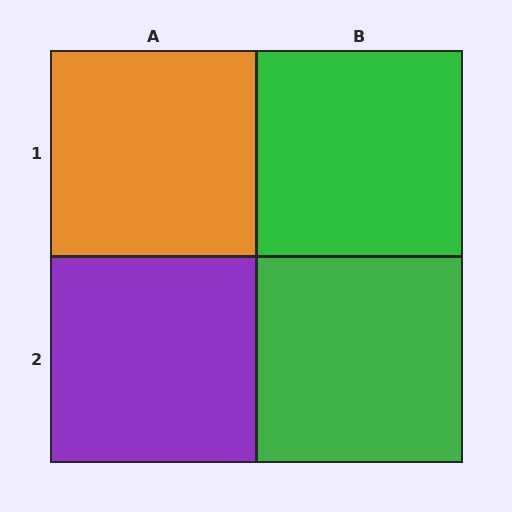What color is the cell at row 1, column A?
Orange.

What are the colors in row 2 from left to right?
Purple, green.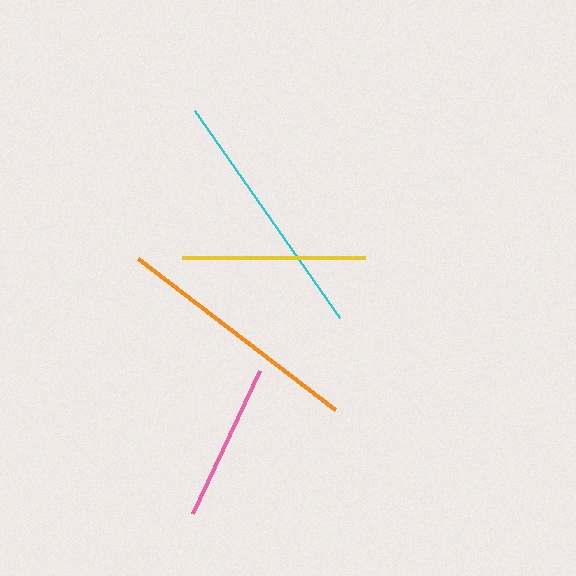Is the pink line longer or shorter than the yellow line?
The yellow line is longer than the pink line.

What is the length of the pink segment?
The pink segment is approximately 158 pixels long.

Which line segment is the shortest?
The pink line is the shortest at approximately 158 pixels.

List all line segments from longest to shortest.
From longest to shortest: cyan, orange, yellow, pink.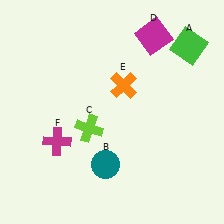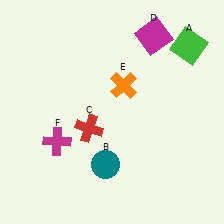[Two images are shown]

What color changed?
The cross (C) changed from lime in Image 1 to red in Image 2.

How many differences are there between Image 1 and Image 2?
There is 1 difference between the two images.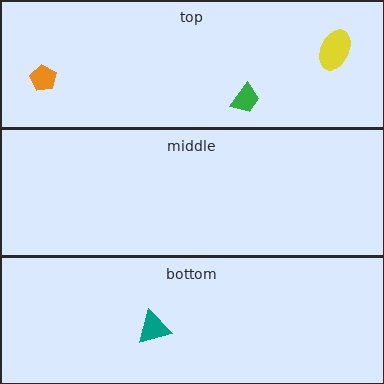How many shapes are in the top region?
3.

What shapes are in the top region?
The green trapezoid, the yellow ellipse, the orange pentagon.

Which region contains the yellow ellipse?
The top region.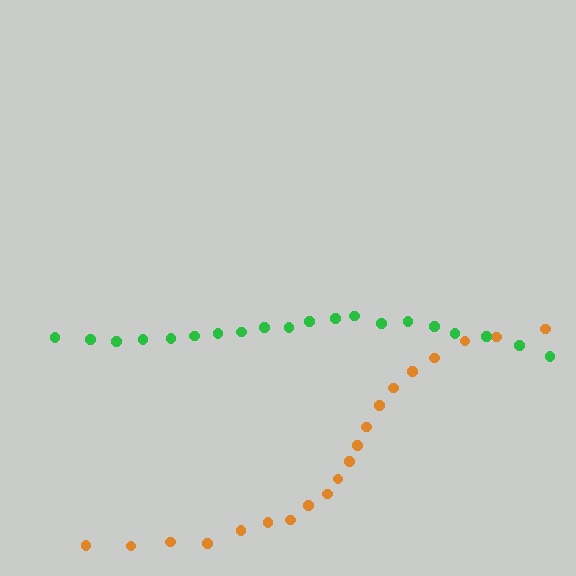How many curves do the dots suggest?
There are 2 distinct paths.